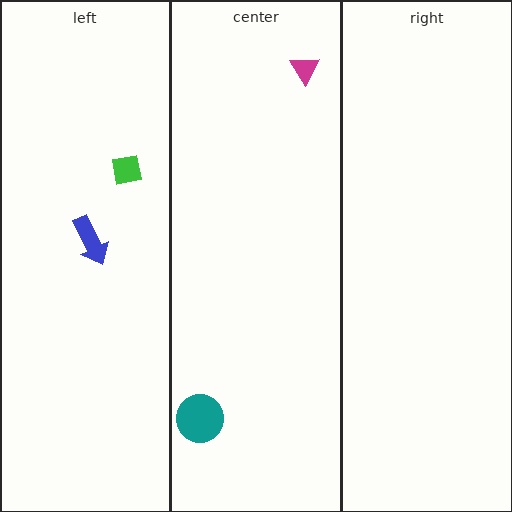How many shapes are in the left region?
2.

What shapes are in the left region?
The blue arrow, the green square.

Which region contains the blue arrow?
The left region.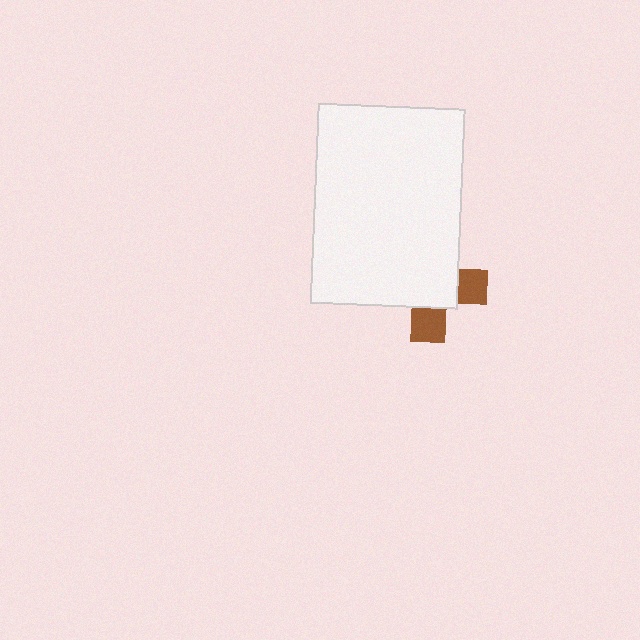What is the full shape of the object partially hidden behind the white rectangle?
The partially hidden object is a brown cross.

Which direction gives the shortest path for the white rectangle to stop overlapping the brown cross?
Moving toward the upper-left gives the shortest separation.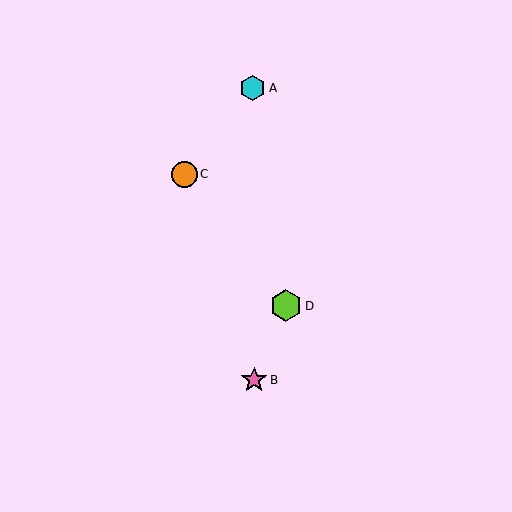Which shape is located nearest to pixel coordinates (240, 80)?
The cyan hexagon (labeled A) at (253, 88) is nearest to that location.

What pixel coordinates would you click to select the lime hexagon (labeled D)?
Click at (286, 306) to select the lime hexagon D.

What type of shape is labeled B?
Shape B is a pink star.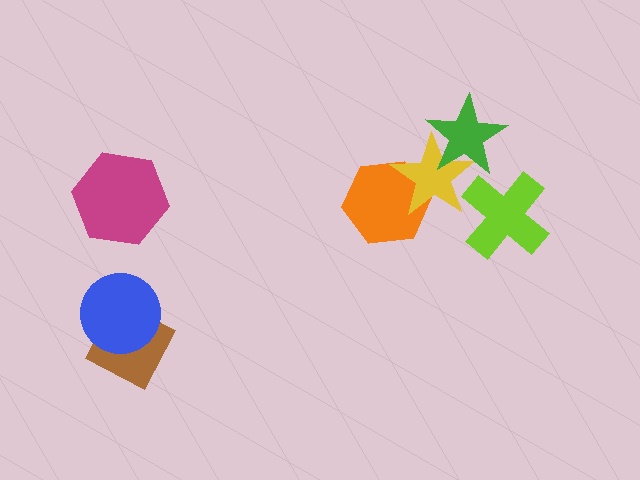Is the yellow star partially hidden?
Yes, it is partially covered by another shape.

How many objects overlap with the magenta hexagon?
0 objects overlap with the magenta hexagon.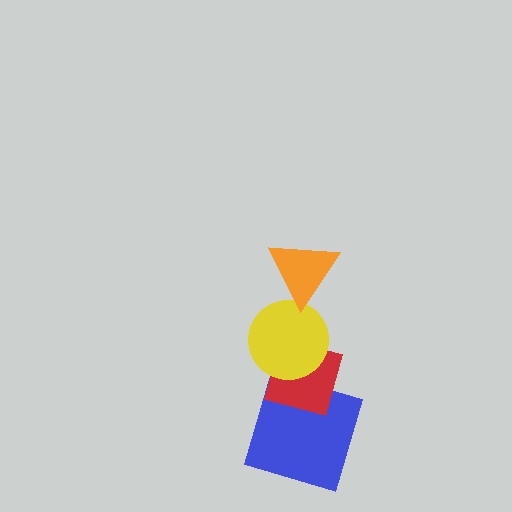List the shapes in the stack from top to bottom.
From top to bottom: the orange triangle, the yellow circle, the red diamond, the blue square.